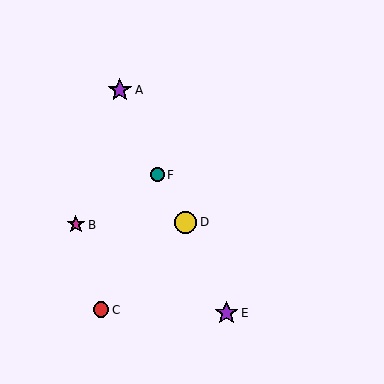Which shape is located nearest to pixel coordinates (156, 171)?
The teal circle (labeled F) at (158, 175) is nearest to that location.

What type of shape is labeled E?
Shape E is a purple star.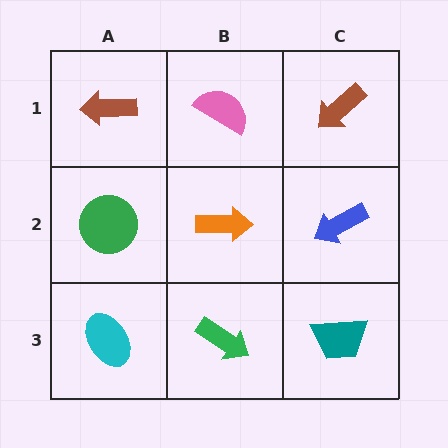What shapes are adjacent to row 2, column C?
A brown arrow (row 1, column C), a teal trapezoid (row 3, column C), an orange arrow (row 2, column B).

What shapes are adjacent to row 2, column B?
A pink semicircle (row 1, column B), a green arrow (row 3, column B), a green circle (row 2, column A), a blue arrow (row 2, column C).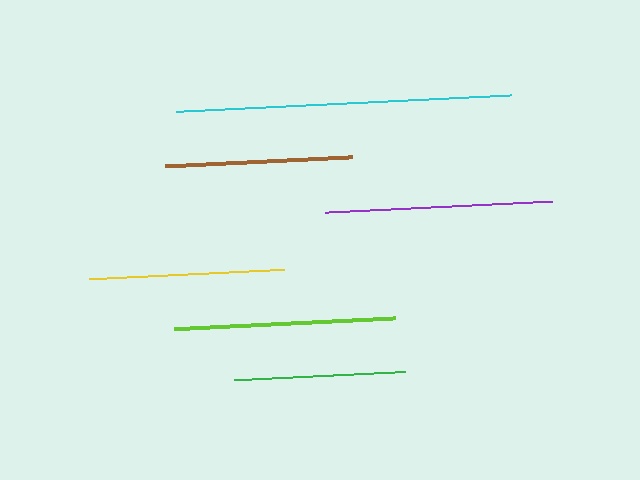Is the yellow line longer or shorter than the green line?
The yellow line is longer than the green line.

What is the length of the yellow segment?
The yellow segment is approximately 196 pixels long.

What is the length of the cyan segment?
The cyan segment is approximately 336 pixels long.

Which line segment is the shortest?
The green line is the shortest at approximately 171 pixels.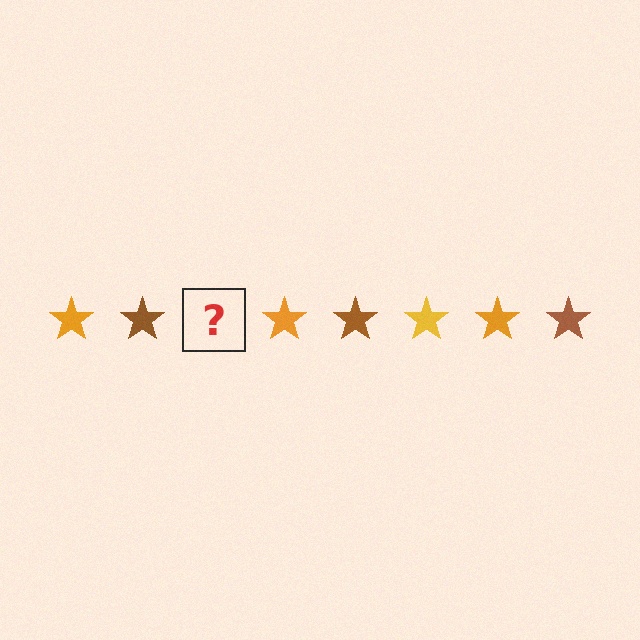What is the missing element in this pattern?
The missing element is a yellow star.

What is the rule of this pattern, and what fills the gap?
The rule is that the pattern cycles through orange, brown, yellow stars. The gap should be filled with a yellow star.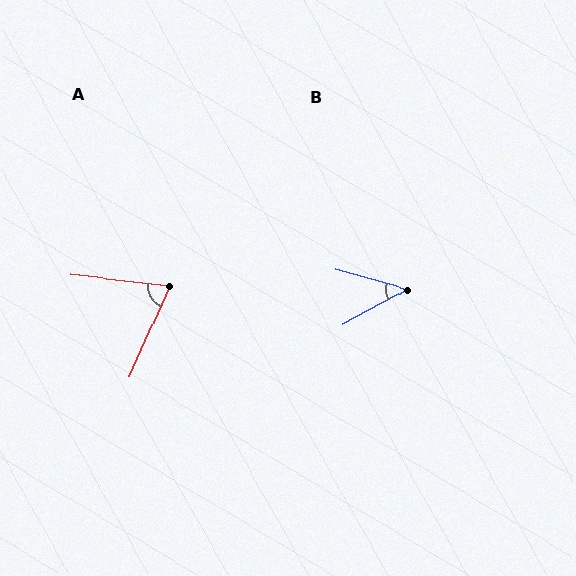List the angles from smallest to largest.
B (44°), A (73°).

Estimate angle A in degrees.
Approximately 73 degrees.